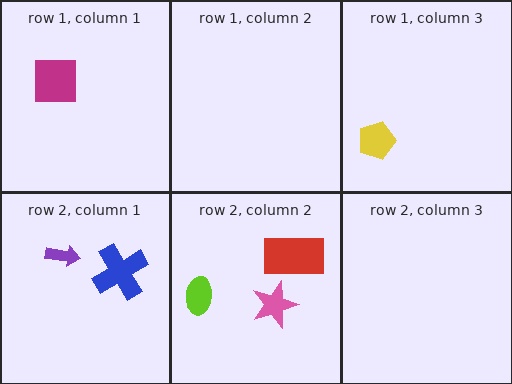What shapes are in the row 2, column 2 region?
The lime ellipse, the red rectangle, the pink star.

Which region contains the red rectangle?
The row 2, column 2 region.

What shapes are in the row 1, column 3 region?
The yellow pentagon.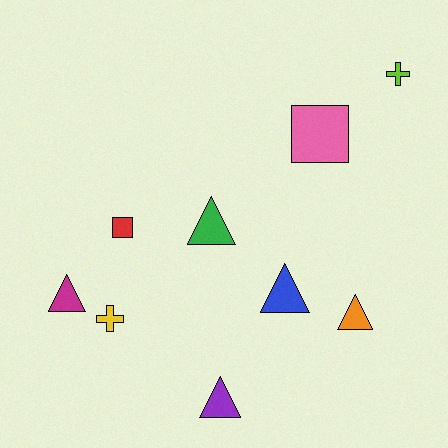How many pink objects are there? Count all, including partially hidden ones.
There is 1 pink object.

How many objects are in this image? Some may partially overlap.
There are 9 objects.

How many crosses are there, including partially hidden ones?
There are 2 crosses.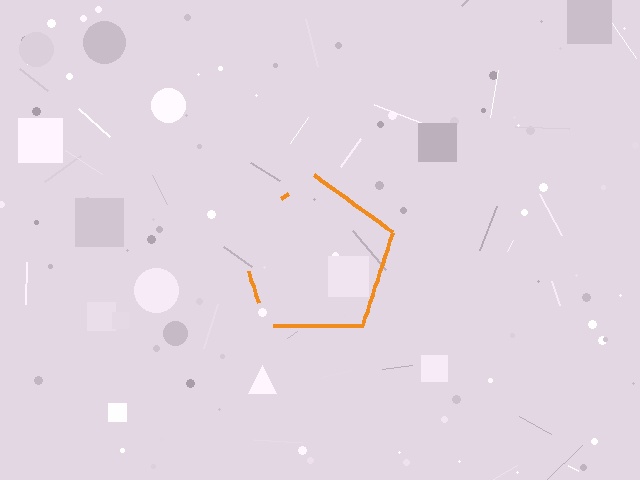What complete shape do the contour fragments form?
The contour fragments form a pentagon.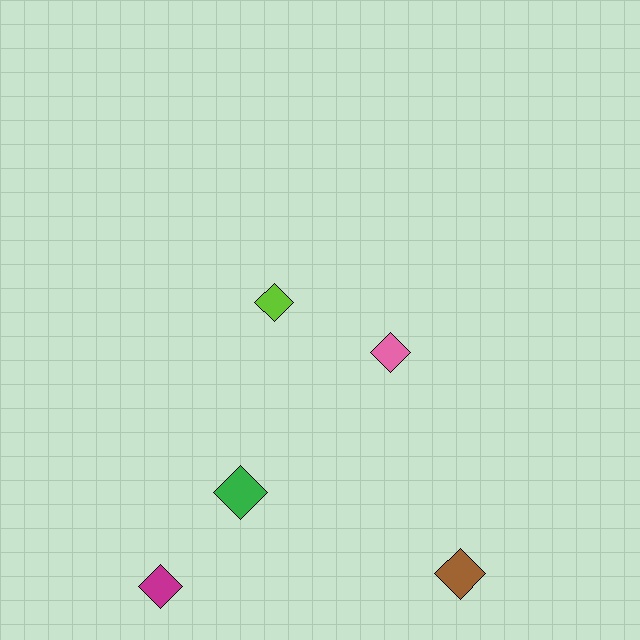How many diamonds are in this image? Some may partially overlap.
There are 5 diamonds.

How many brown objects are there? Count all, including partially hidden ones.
There is 1 brown object.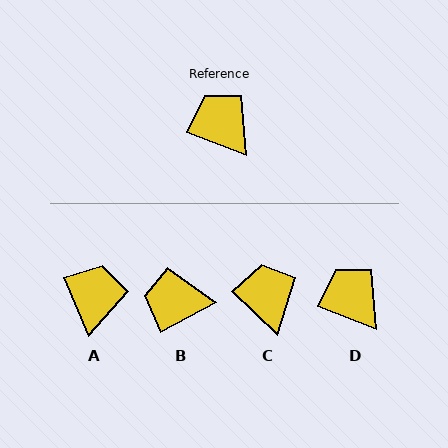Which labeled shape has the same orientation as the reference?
D.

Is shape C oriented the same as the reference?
No, it is off by about 22 degrees.